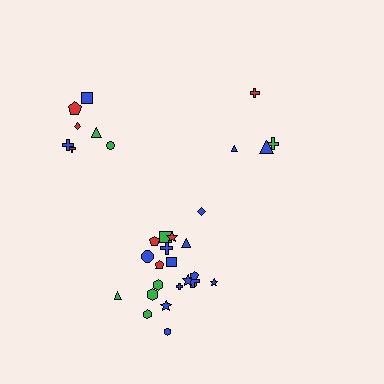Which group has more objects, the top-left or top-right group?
The top-left group.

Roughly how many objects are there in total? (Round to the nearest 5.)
Roughly 35 objects in total.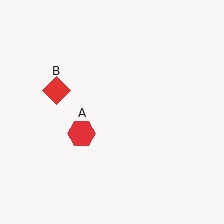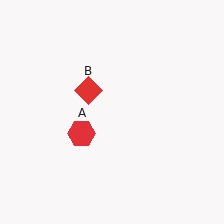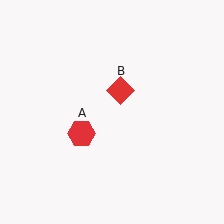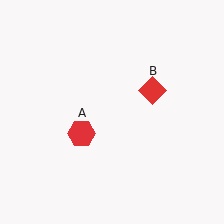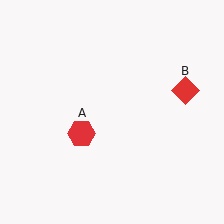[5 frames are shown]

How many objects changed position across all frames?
1 object changed position: red diamond (object B).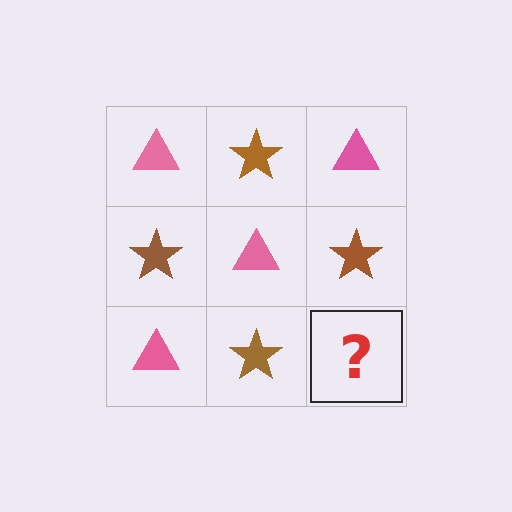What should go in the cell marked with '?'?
The missing cell should contain a pink triangle.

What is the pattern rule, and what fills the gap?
The rule is that it alternates pink triangle and brown star in a checkerboard pattern. The gap should be filled with a pink triangle.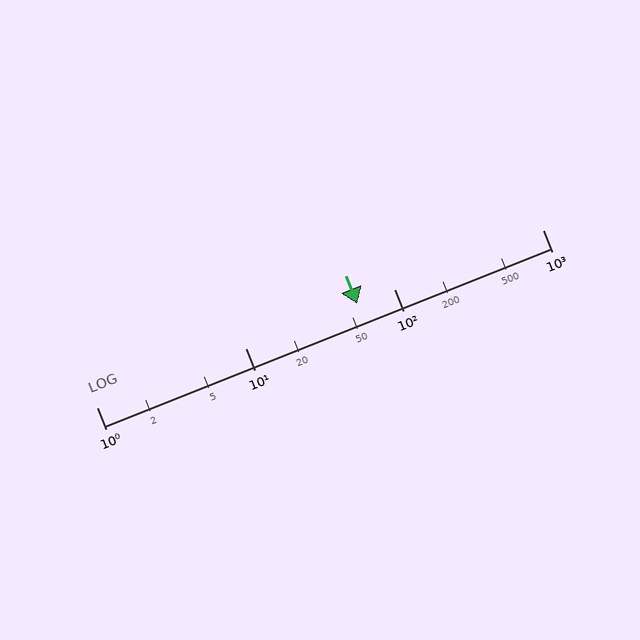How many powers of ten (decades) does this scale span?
The scale spans 3 decades, from 1 to 1000.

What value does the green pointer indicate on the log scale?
The pointer indicates approximately 57.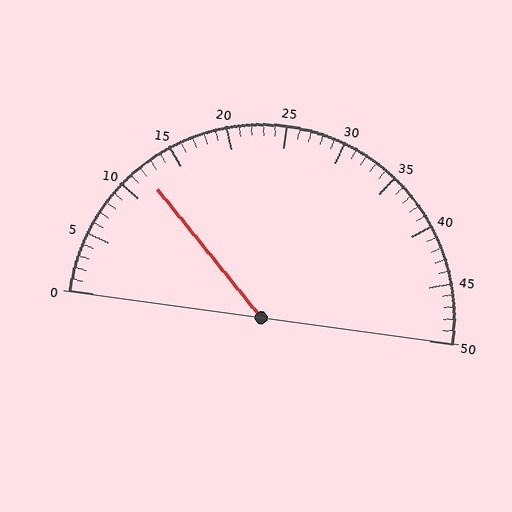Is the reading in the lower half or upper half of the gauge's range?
The reading is in the lower half of the range (0 to 50).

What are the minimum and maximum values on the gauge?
The gauge ranges from 0 to 50.